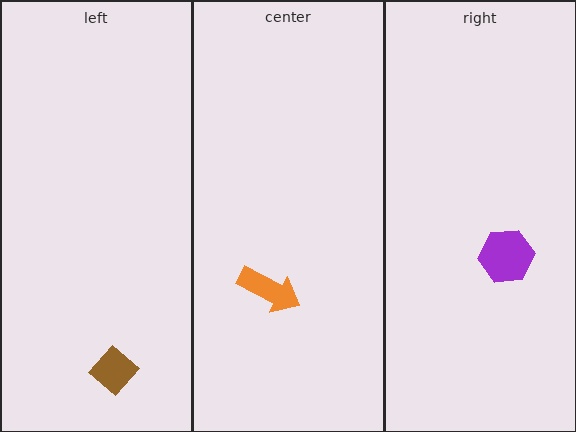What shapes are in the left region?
The brown diamond.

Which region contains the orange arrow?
The center region.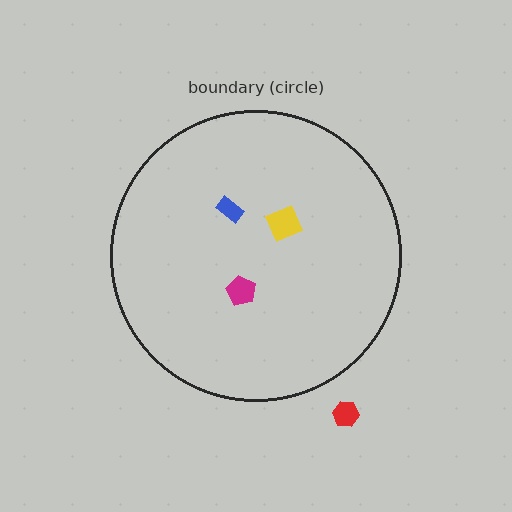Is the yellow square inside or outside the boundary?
Inside.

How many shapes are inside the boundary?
3 inside, 1 outside.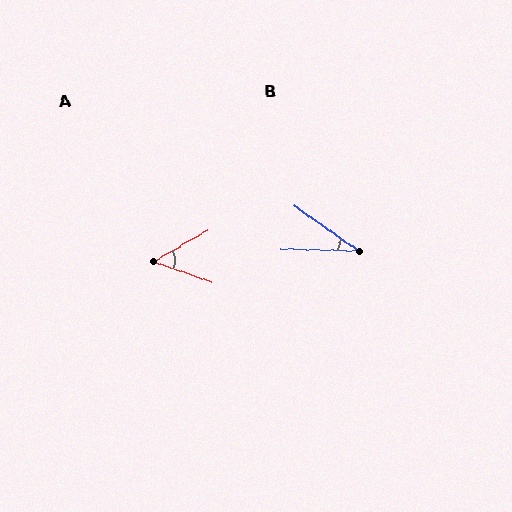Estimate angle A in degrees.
Approximately 50 degrees.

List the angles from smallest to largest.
B (34°), A (50°).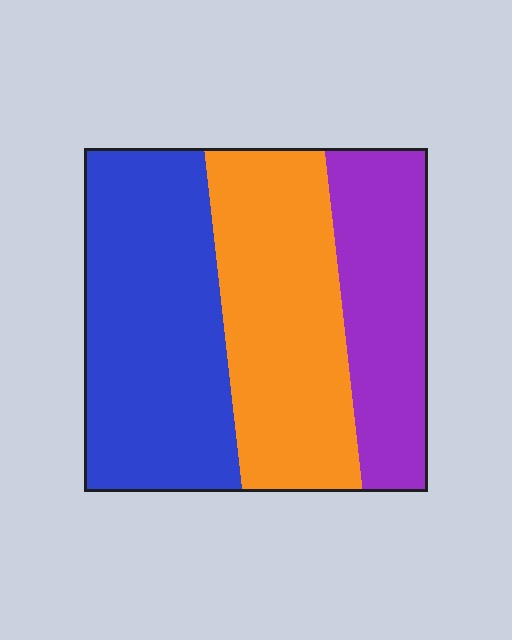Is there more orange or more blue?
Blue.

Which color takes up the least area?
Purple, at roughly 25%.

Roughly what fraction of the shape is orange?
Orange takes up about one third (1/3) of the shape.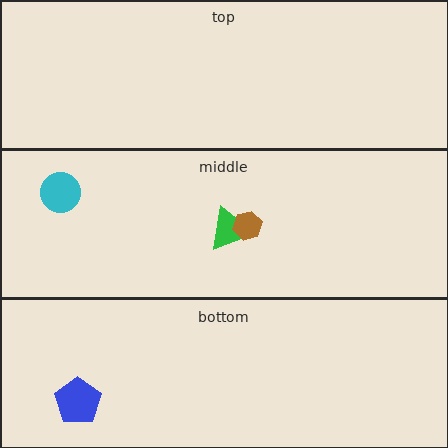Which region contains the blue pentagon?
The bottom region.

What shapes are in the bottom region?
The blue pentagon.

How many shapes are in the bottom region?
1.